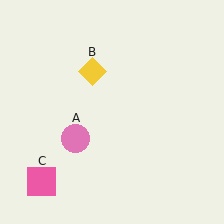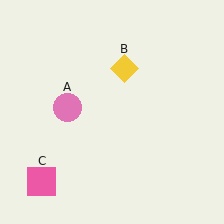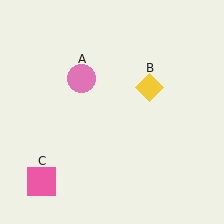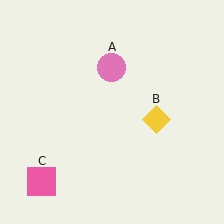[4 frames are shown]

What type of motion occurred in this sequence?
The pink circle (object A), yellow diamond (object B) rotated clockwise around the center of the scene.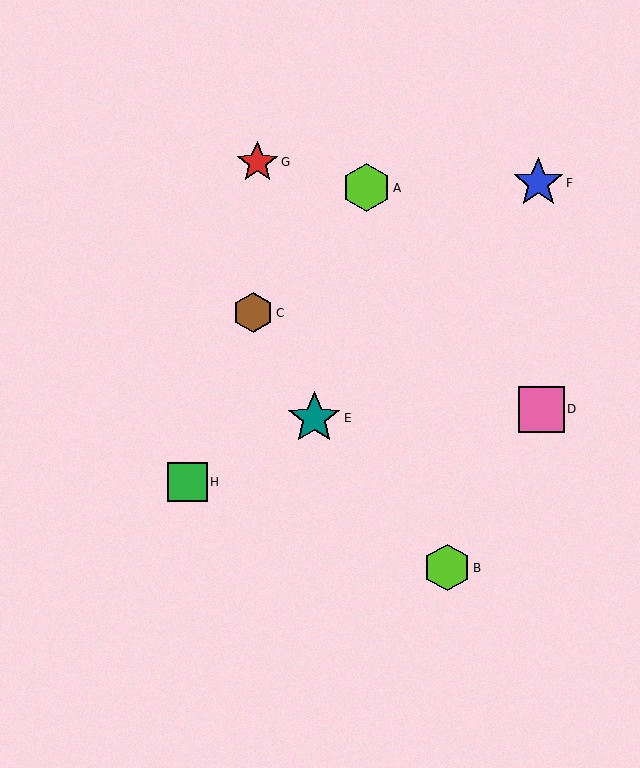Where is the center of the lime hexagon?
The center of the lime hexagon is at (366, 188).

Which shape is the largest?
The teal star (labeled E) is the largest.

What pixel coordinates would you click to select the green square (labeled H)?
Click at (187, 482) to select the green square H.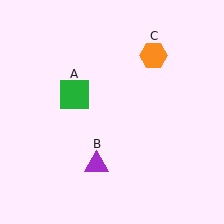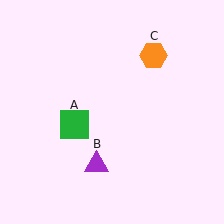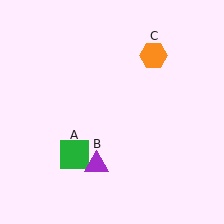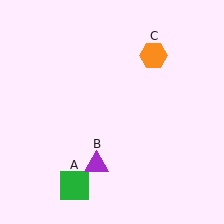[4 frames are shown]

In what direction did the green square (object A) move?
The green square (object A) moved down.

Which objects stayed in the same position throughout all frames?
Purple triangle (object B) and orange hexagon (object C) remained stationary.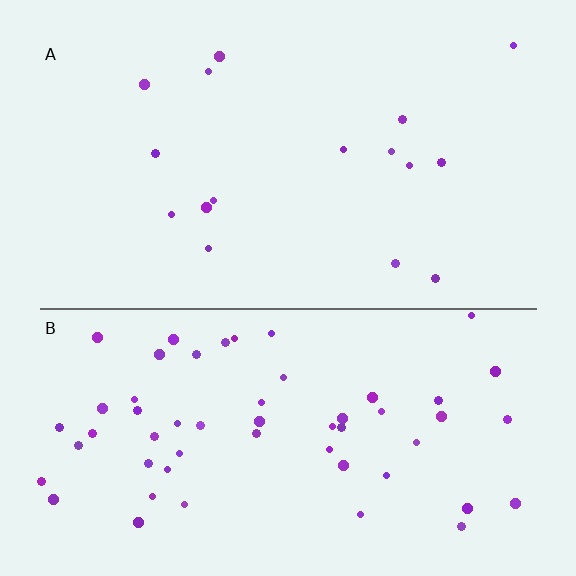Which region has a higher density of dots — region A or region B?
B (the bottom).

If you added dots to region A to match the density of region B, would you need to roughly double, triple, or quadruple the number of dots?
Approximately triple.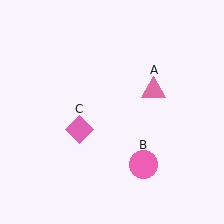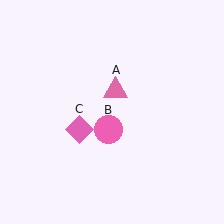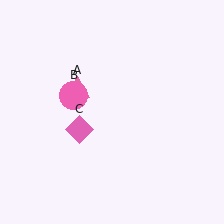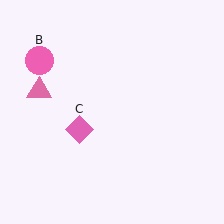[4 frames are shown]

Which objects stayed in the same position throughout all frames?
Pink diamond (object C) remained stationary.